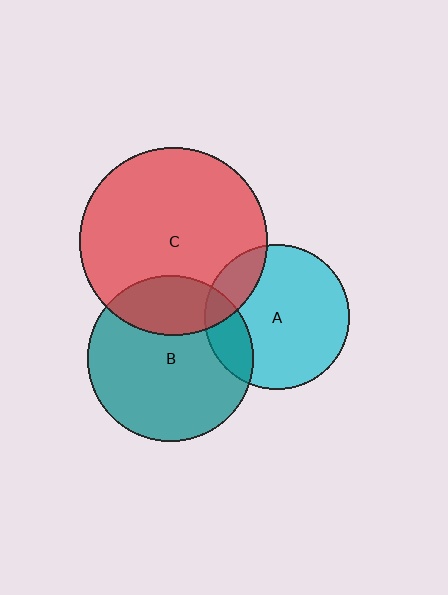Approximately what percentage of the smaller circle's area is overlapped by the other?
Approximately 25%.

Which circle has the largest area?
Circle C (red).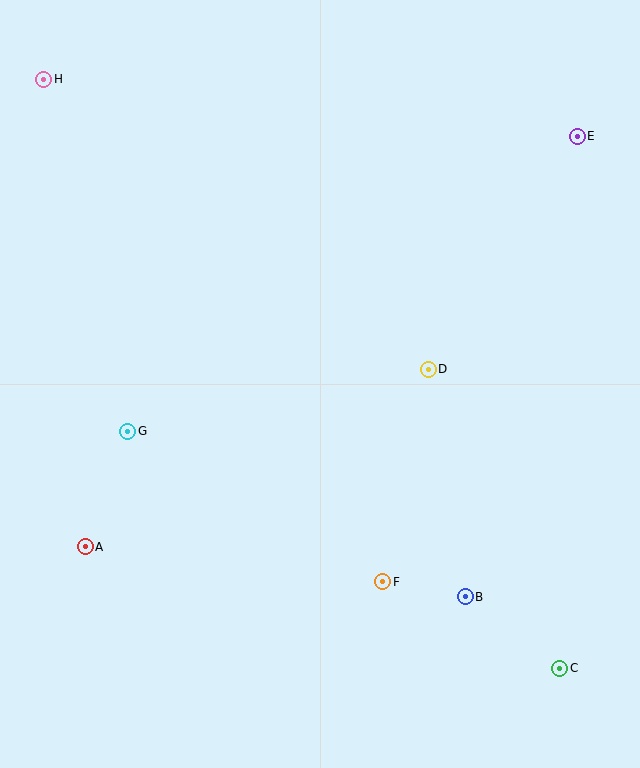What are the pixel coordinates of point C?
Point C is at (560, 668).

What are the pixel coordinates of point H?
Point H is at (44, 79).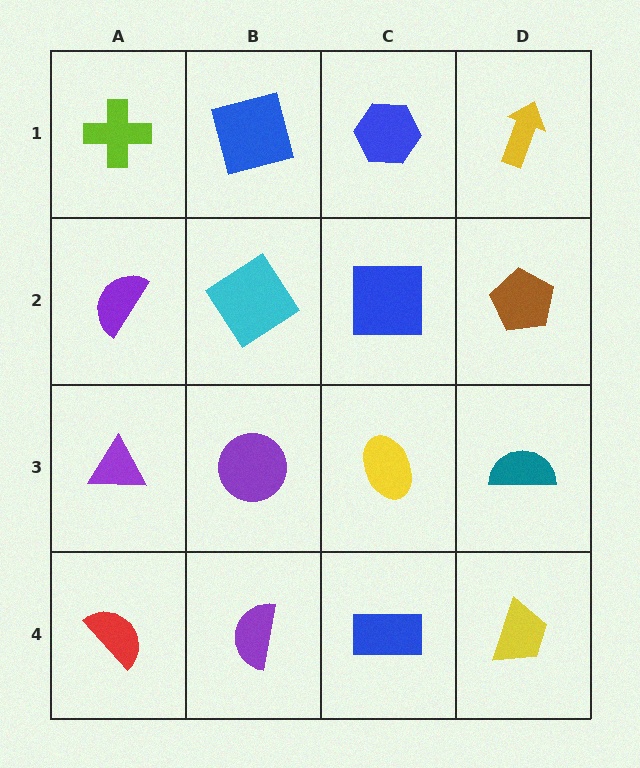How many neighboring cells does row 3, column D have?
3.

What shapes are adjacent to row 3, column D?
A brown pentagon (row 2, column D), a yellow trapezoid (row 4, column D), a yellow ellipse (row 3, column C).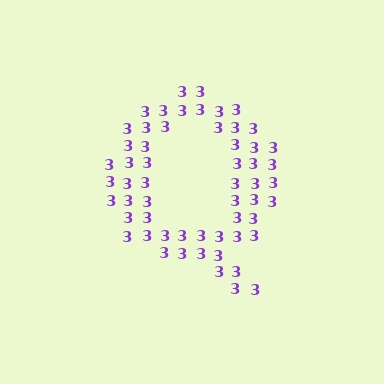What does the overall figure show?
The overall figure shows the letter Q.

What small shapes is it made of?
It is made of small digit 3's.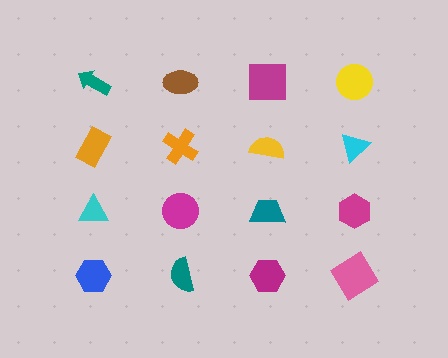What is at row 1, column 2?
A brown ellipse.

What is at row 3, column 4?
A magenta hexagon.